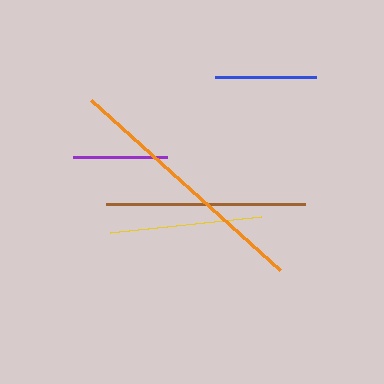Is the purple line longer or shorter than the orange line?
The orange line is longer than the purple line.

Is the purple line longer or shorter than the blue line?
The blue line is longer than the purple line.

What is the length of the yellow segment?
The yellow segment is approximately 152 pixels long.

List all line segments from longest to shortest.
From longest to shortest: orange, brown, yellow, blue, purple.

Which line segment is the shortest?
The purple line is the shortest at approximately 94 pixels.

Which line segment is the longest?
The orange line is the longest at approximately 255 pixels.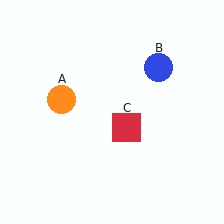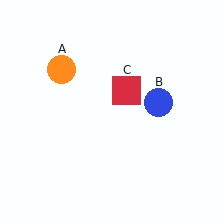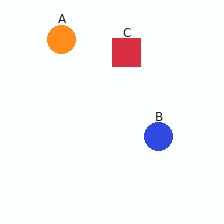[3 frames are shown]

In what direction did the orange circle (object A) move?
The orange circle (object A) moved up.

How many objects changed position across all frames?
3 objects changed position: orange circle (object A), blue circle (object B), red square (object C).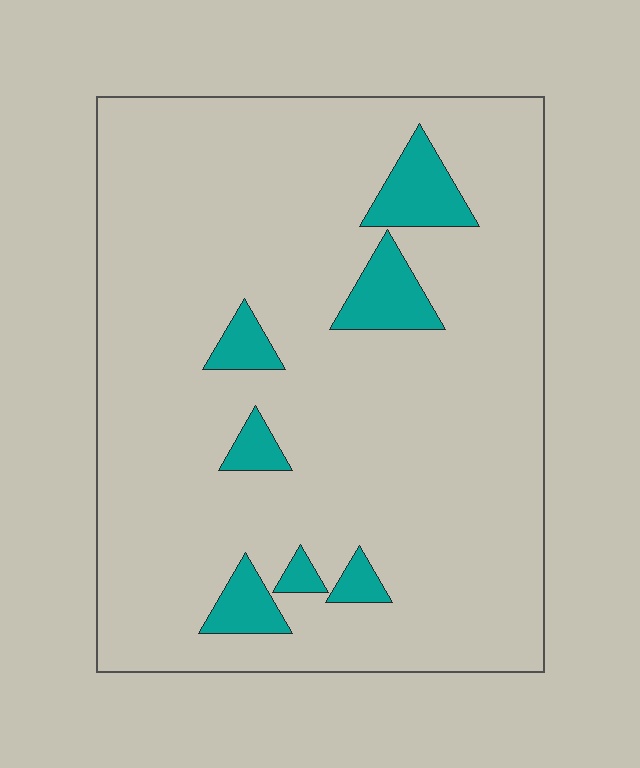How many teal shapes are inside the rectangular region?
7.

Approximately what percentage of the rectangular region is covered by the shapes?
Approximately 10%.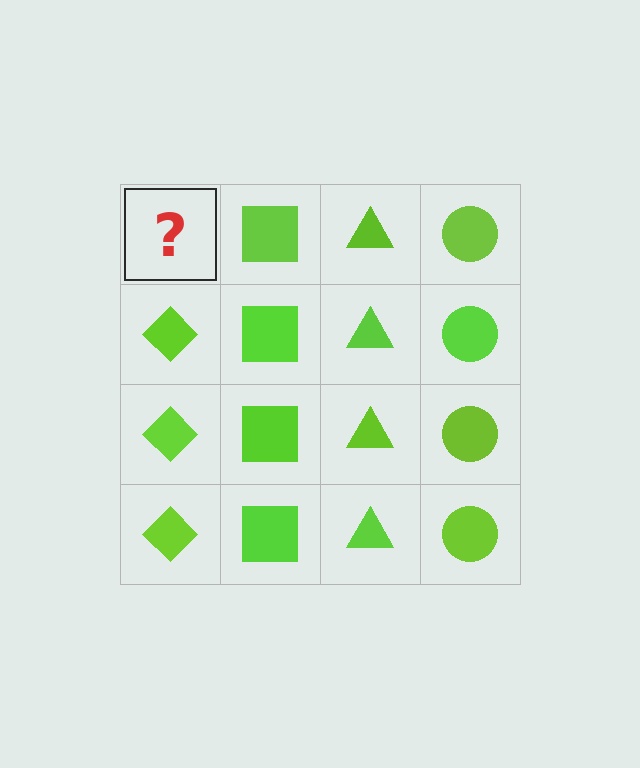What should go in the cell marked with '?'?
The missing cell should contain a lime diamond.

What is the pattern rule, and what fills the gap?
The rule is that each column has a consistent shape. The gap should be filled with a lime diamond.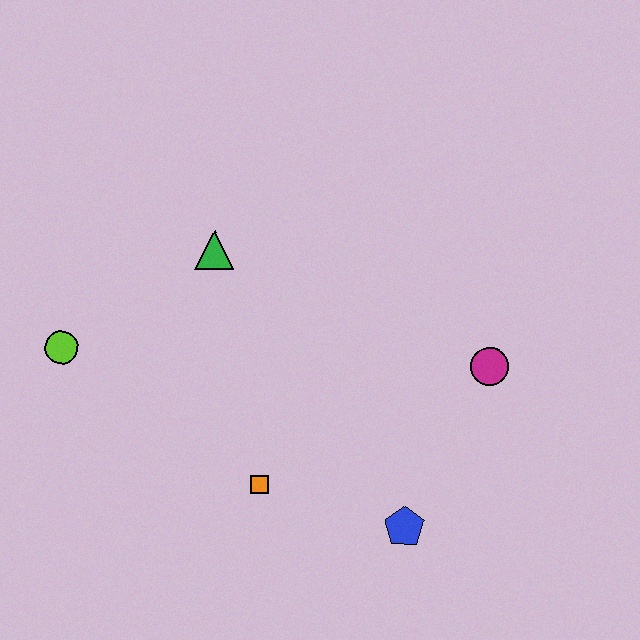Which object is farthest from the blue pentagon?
The lime circle is farthest from the blue pentagon.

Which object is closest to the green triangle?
The lime circle is closest to the green triangle.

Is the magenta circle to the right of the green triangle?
Yes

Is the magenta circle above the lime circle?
No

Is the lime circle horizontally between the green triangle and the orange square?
No